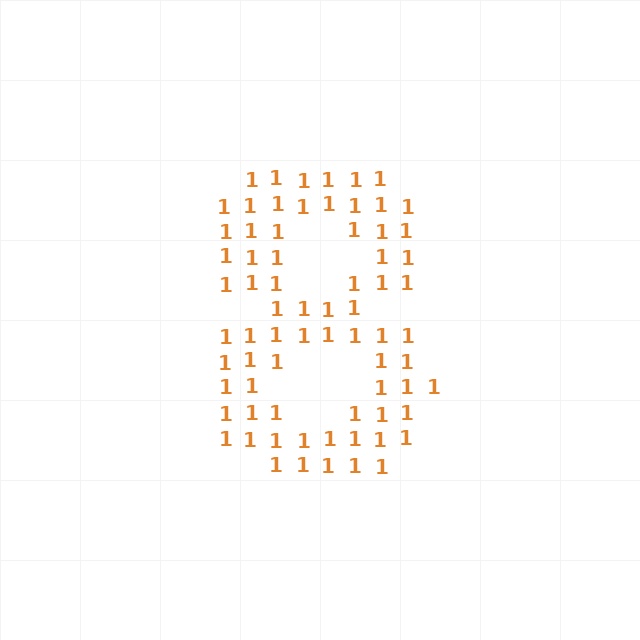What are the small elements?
The small elements are digit 1's.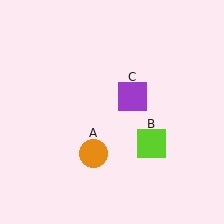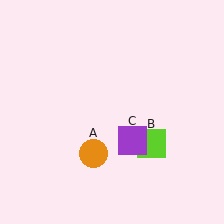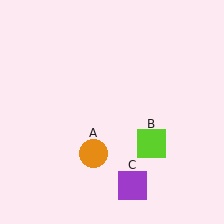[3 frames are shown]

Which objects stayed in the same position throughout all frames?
Orange circle (object A) and lime square (object B) remained stationary.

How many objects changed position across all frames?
1 object changed position: purple square (object C).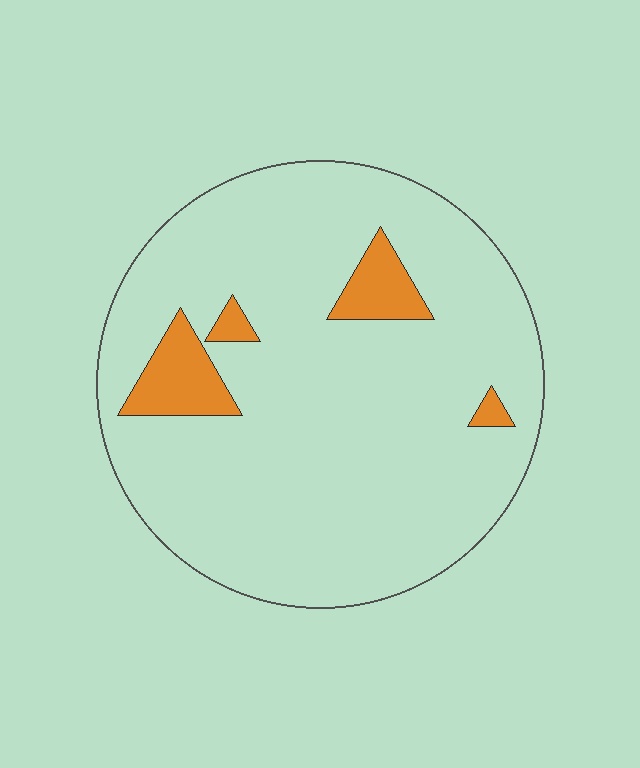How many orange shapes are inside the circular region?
4.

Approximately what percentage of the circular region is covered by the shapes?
Approximately 10%.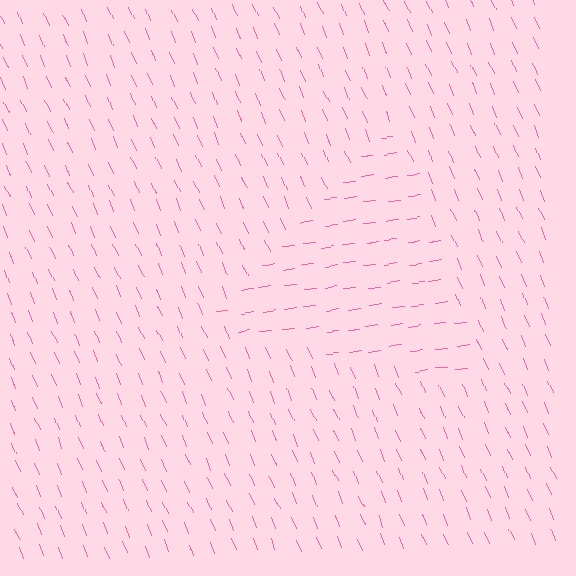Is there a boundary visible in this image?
Yes, there is a texture boundary formed by a change in line orientation.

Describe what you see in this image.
The image is filled with small pink line segments. A triangle region in the image has lines oriented differently from the surrounding lines, creating a visible texture boundary.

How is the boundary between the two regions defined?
The boundary is defined purely by a change in line orientation (approximately 75 degrees difference). All lines are the same color and thickness.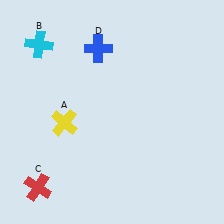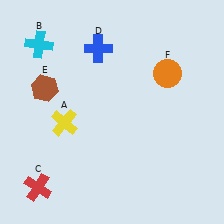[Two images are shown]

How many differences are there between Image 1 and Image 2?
There are 2 differences between the two images.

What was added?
A brown hexagon (E), an orange circle (F) were added in Image 2.